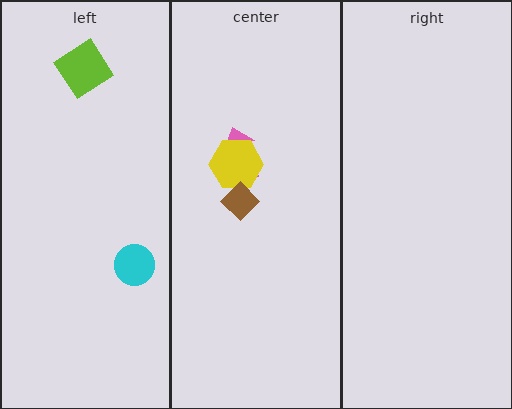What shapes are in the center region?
The pink arrow, the yellow hexagon, the brown diamond.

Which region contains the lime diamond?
The left region.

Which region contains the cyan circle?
The left region.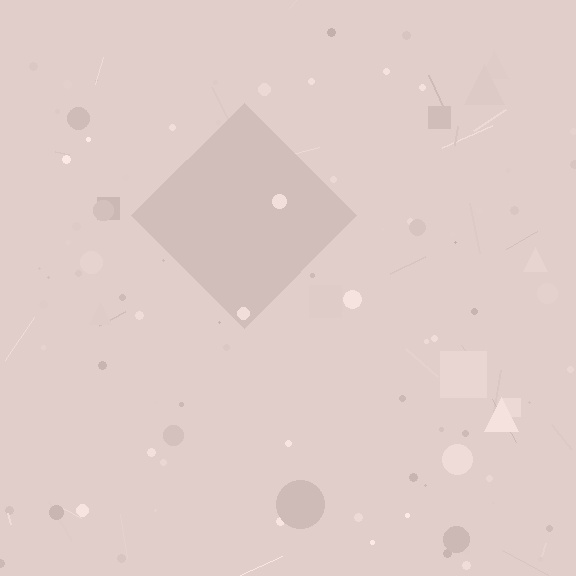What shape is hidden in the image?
A diamond is hidden in the image.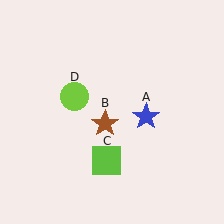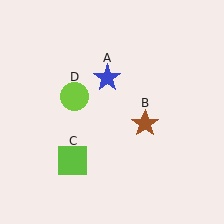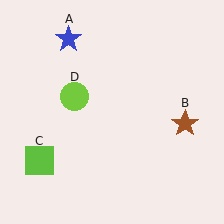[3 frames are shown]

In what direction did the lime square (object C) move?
The lime square (object C) moved left.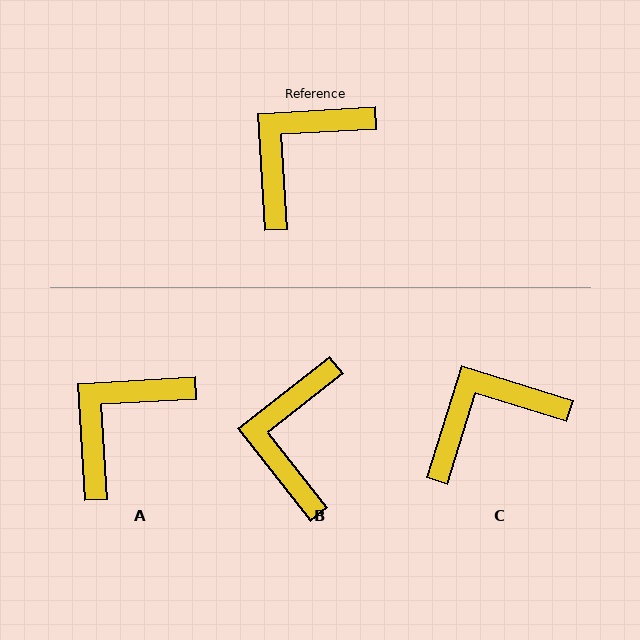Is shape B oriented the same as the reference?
No, it is off by about 35 degrees.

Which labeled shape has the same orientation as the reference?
A.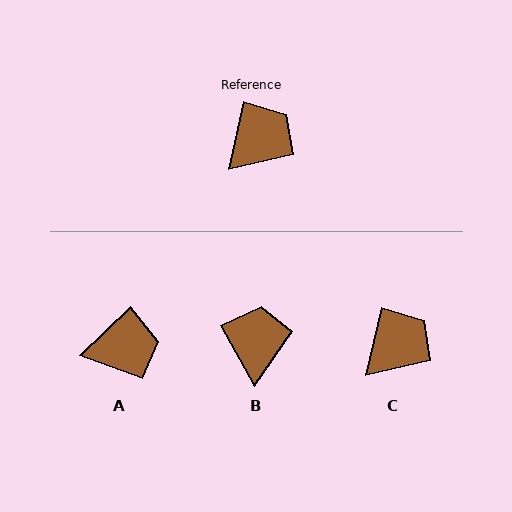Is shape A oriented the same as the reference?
No, it is off by about 33 degrees.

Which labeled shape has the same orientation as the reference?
C.